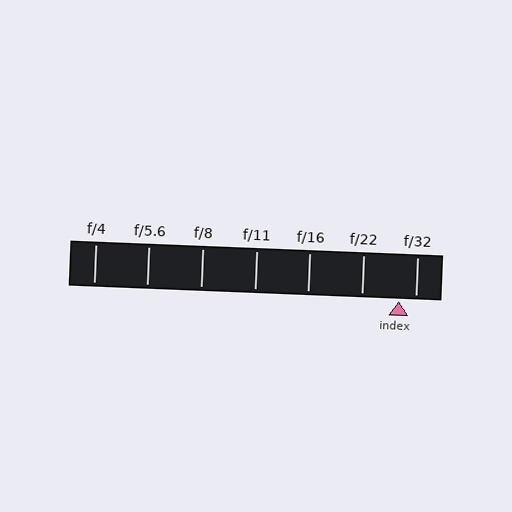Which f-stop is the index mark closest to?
The index mark is closest to f/32.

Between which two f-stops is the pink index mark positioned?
The index mark is between f/22 and f/32.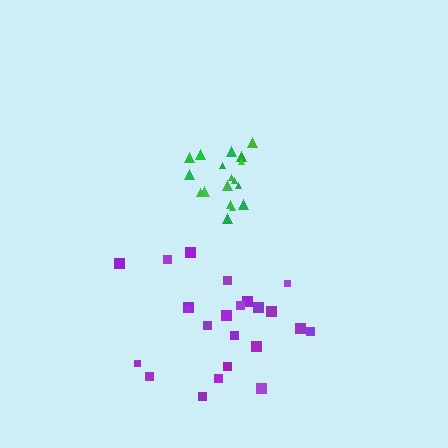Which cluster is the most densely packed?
Green.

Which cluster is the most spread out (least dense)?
Purple.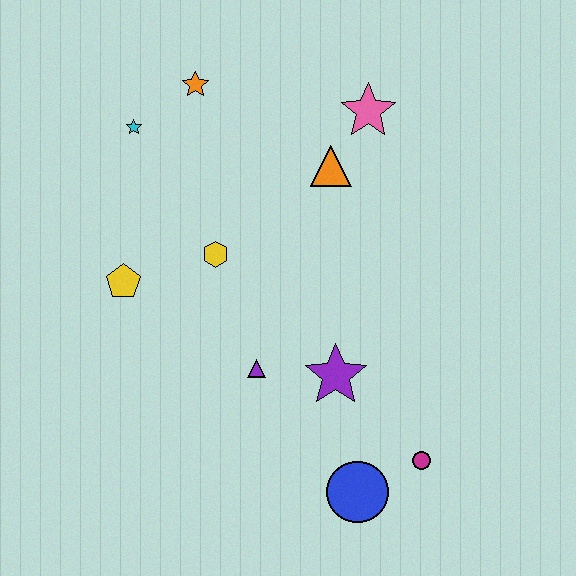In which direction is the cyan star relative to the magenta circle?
The cyan star is above the magenta circle.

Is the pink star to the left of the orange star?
No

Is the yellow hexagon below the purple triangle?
No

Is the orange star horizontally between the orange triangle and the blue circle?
No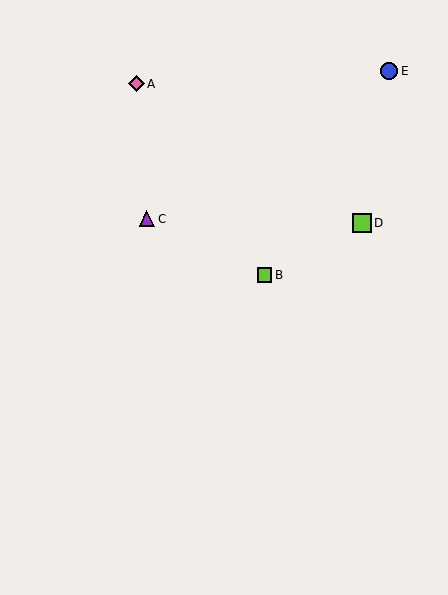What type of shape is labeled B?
Shape B is a lime square.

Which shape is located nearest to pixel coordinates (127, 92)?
The pink diamond (labeled A) at (136, 84) is nearest to that location.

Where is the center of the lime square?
The center of the lime square is at (362, 223).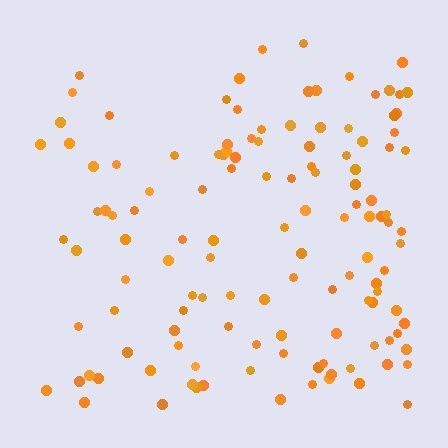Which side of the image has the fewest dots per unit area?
The left.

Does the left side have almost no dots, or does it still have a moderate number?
Still a moderate number, just noticeably fewer than the right.